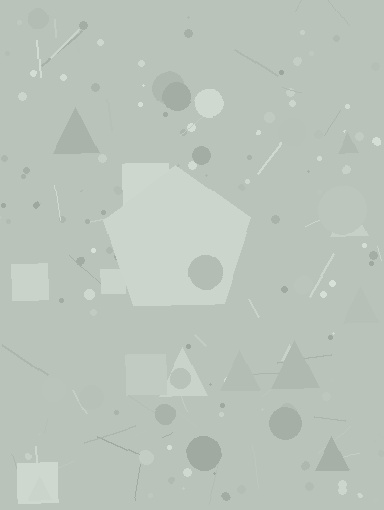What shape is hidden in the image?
A pentagon is hidden in the image.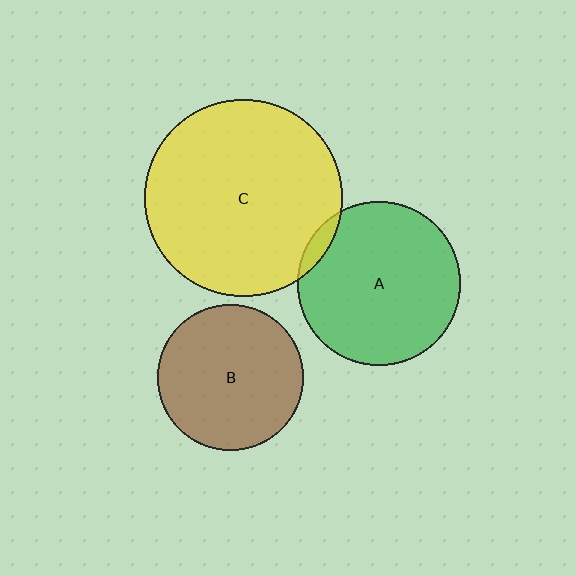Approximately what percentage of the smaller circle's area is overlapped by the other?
Approximately 5%.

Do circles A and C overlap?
Yes.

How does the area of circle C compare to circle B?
Approximately 1.8 times.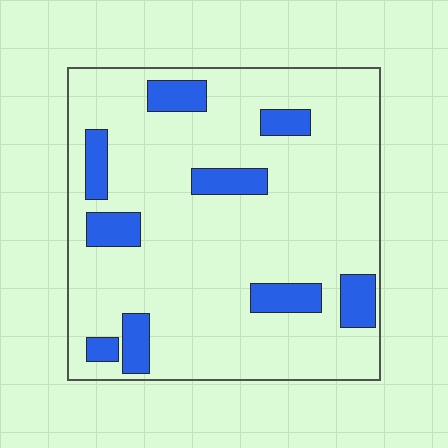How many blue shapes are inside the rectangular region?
9.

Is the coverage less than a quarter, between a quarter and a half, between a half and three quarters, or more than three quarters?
Less than a quarter.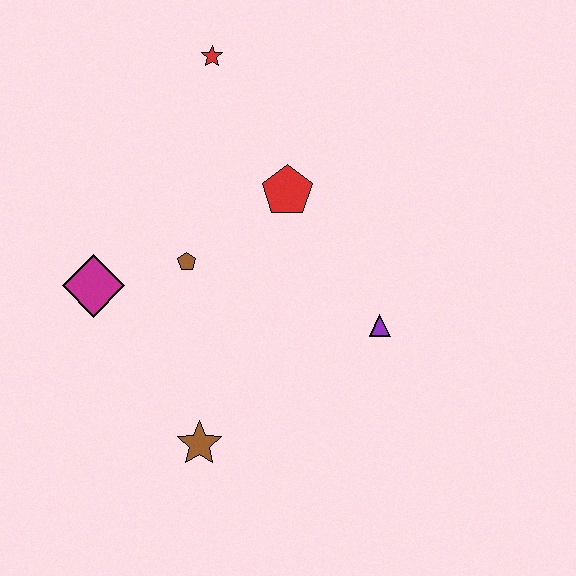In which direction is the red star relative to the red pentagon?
The red star is above the red pentagon.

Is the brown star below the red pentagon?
Yes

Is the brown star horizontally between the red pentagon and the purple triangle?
No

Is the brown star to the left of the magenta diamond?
No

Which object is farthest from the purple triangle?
The red star is farthest from the purple triangle.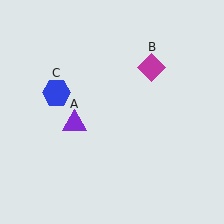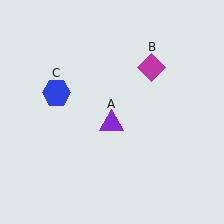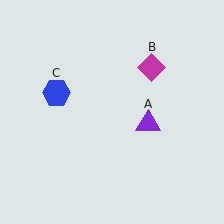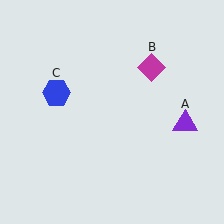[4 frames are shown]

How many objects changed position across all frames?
1 object changed position: purple triangle (object A).